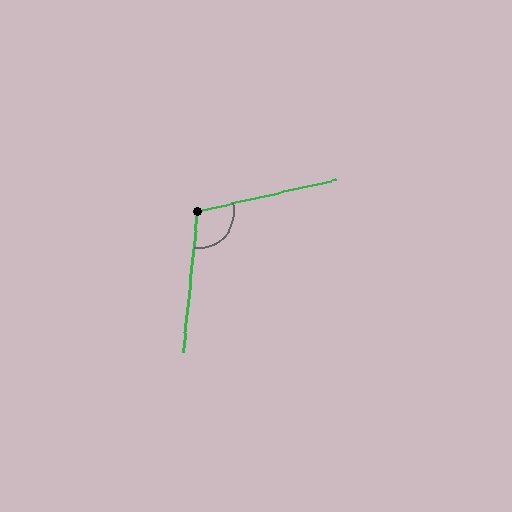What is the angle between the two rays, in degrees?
Approximately 109 degrees.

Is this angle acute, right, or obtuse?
It is obtuse.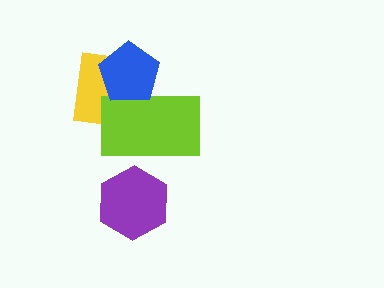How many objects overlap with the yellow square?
2 objects overlap with the yellow square.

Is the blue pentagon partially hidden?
No, no other shape covers it.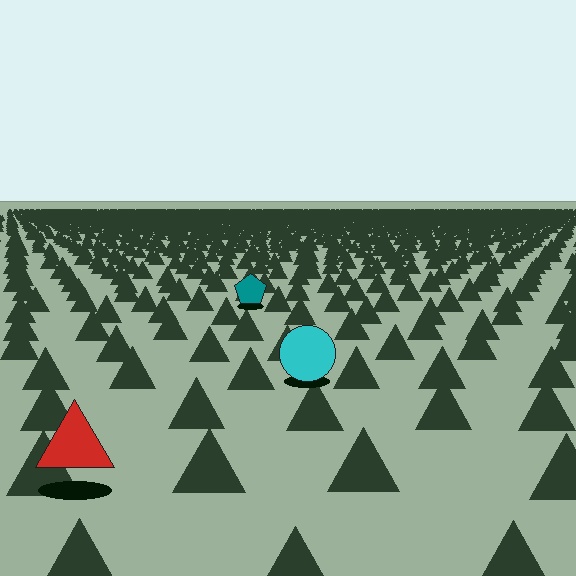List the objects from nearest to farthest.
From nearest to farthest: the red triangle, the cyan circle, the teal pentagon.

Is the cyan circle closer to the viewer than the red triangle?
No. The red triangle is closer — you can tell from the texture gradient: the ground texture is coarser near it.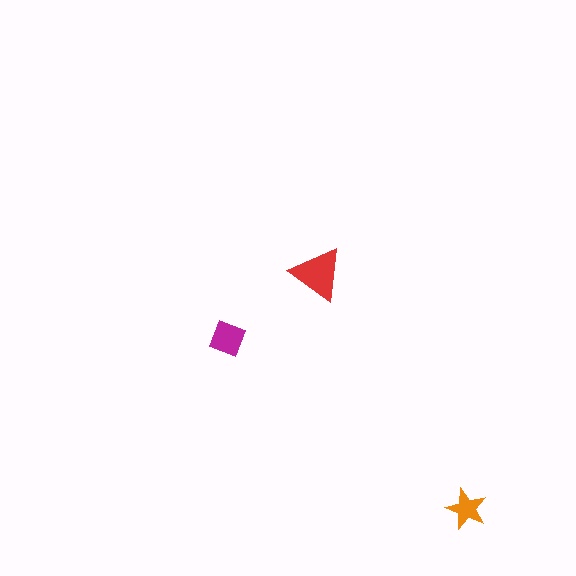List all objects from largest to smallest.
The red triangle, the magenta diamond, the orange star.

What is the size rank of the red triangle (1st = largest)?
1st.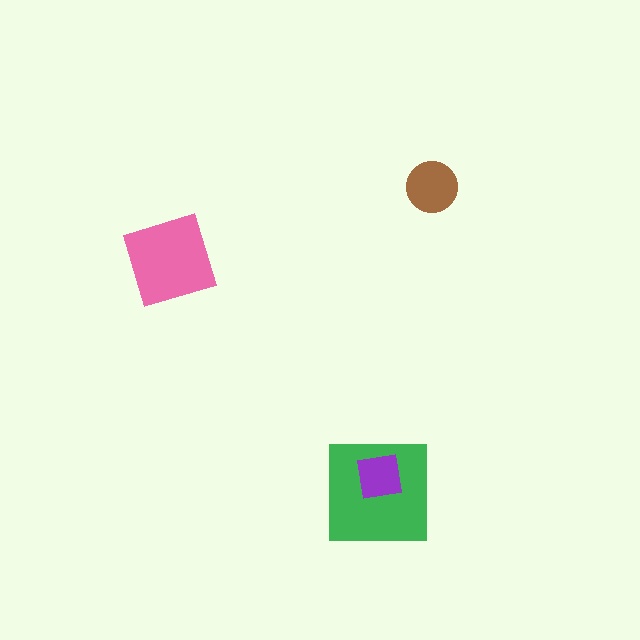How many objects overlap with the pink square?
0 objects overlap with the pink square.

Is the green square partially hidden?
Yes, it is partially covered by another shape.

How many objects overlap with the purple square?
1 object overlaps with the purple square.